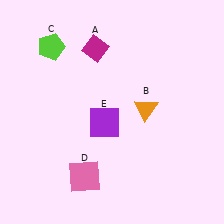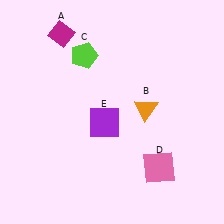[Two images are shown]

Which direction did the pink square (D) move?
The pink square (D) moved right.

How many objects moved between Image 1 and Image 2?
3 objects moved between the two images.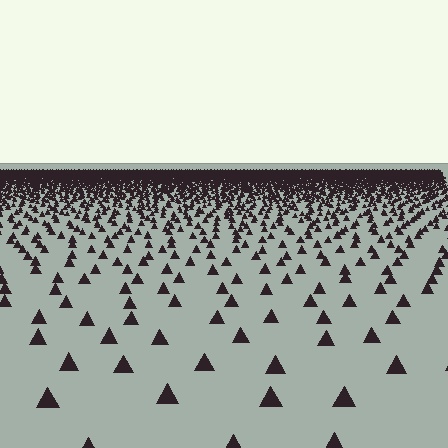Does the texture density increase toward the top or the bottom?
Density increases toward the top.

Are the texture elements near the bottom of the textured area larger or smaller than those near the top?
Larger. Near the bottom, elements are closer to the viewer and appear at a bigger on-screen size.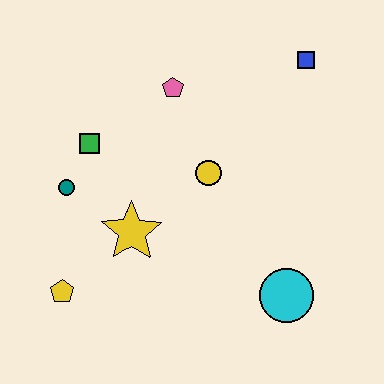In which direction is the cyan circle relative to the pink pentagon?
The cyan circle is below the pink pentagon.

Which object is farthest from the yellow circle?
The yellow pentagon is farthest from the yellow circle.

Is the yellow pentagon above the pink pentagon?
No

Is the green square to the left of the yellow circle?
Yes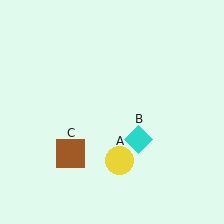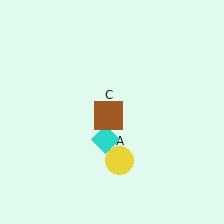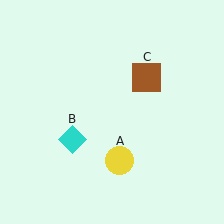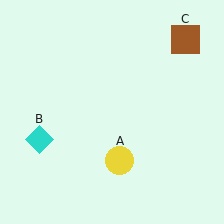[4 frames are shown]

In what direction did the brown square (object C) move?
The brown square (object C) moved up and to the right.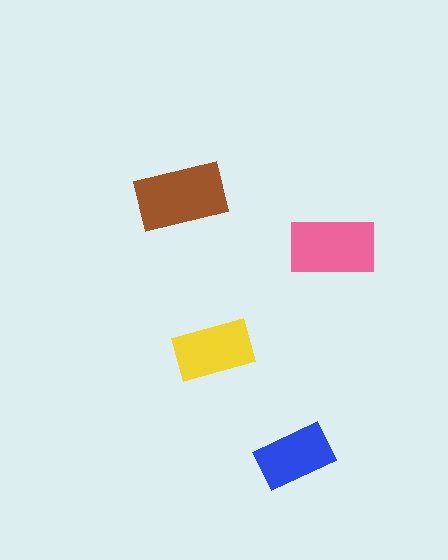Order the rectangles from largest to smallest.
the brown one, the pink one, the yellow one, the blue one.